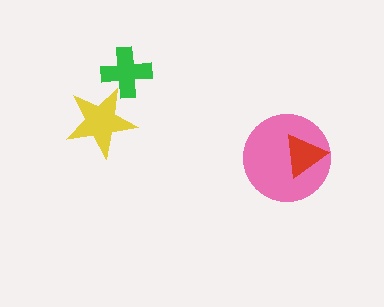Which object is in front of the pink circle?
The red triangle is in front of the pink circle.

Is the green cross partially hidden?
Yes, it is partially covered by another shape.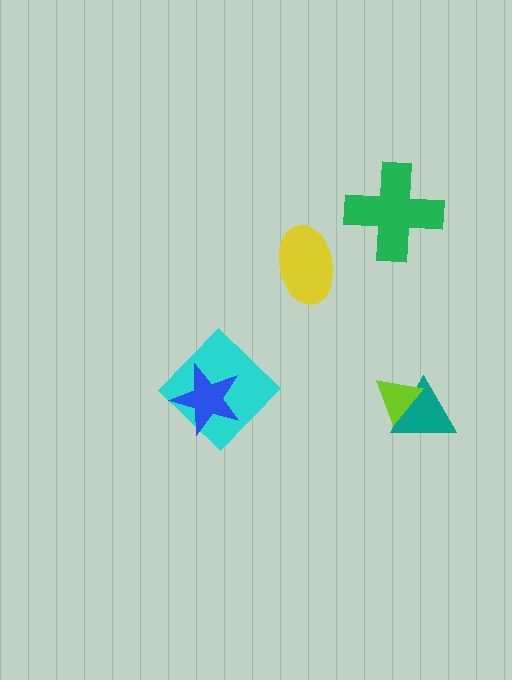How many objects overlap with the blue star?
1 object overlaps with the blue star.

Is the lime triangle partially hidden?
No, no other shape covers it.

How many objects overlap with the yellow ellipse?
0 objects overlap with the yellow ellipse.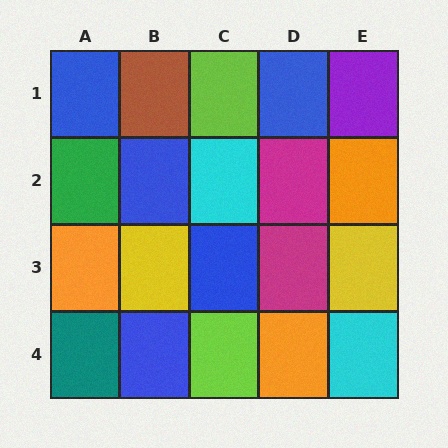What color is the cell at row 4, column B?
Blue.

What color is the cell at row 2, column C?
Cyan.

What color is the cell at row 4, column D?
Orange.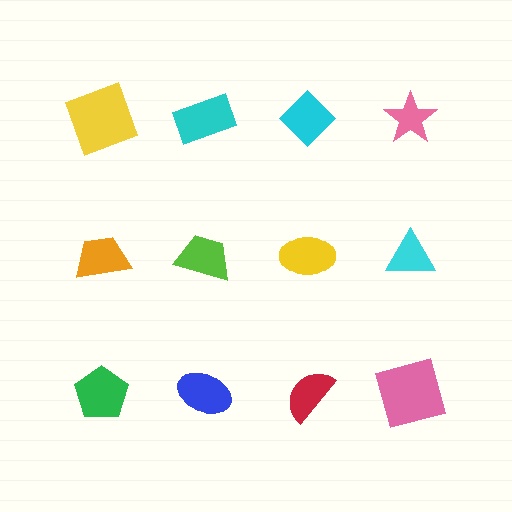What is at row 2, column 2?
A lime trapezoid.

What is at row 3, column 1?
A green pentagon.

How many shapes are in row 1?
4 shapes.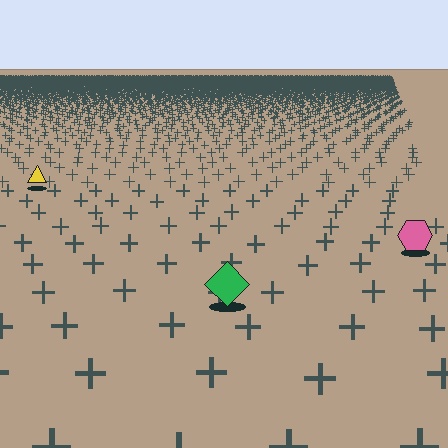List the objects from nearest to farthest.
From nearest to farthest: the green diamond, the pink hexagon, the yellow triangle.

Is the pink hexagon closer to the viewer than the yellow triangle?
Yes. The pink hexagon is closer — you can tell from the texture gradient: the ground texture is coarser near it.